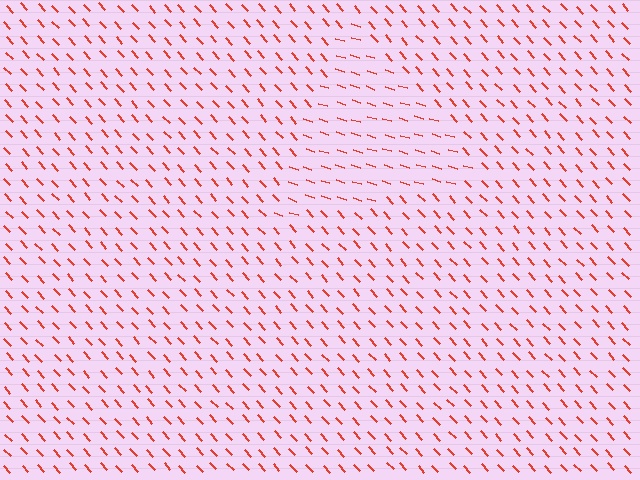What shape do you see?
I see a triangle.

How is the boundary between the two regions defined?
The boundary is defined purely by a change in line orientation (approximately 30 degrees difference). All lines are the same color and thickness.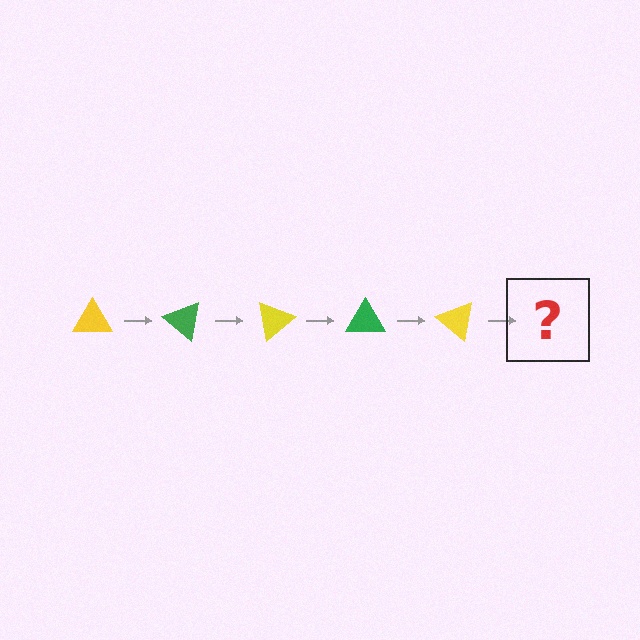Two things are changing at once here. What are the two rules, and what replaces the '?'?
The two rules are that it rotates 40 degrees each step and the color cycles through yellow and green. The '?' should be a green triangle, rotated 200 degrees from the start.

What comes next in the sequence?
The next element should be a green triangle, rotated 200 degrees from the start.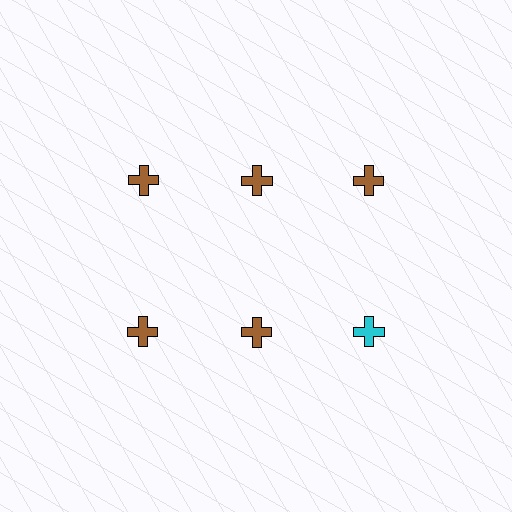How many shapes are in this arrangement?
There are 6 shapes arranged in a grid pattern.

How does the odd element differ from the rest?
It has a different color: cyan instead of brown.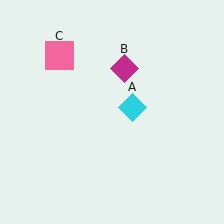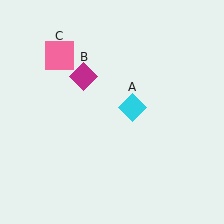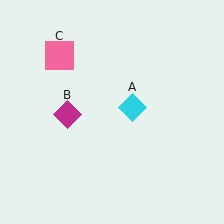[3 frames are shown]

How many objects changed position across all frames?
1 object changed position: magenta diamond (object B).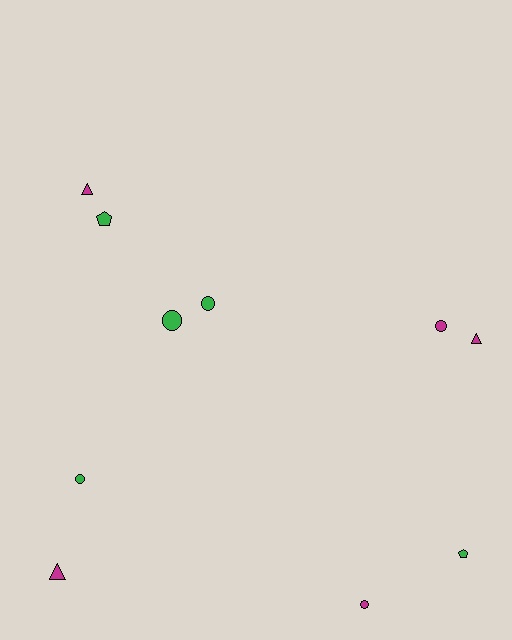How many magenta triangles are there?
There are 3 magenta triangles.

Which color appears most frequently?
Magenta, with 5 objects.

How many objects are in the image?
There are 10 objects.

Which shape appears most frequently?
Circle, with 5 objects.